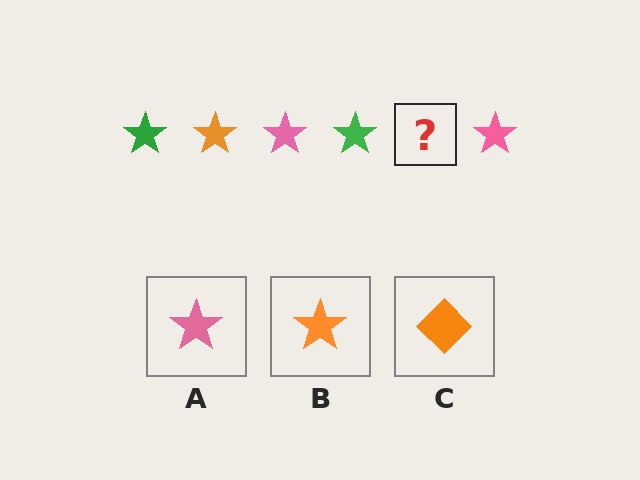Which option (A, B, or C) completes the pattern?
B.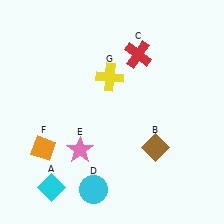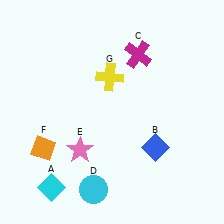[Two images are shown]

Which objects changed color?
B changed from brown to blue. C changed from red to magenta.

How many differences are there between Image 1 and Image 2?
There are 2 differences between the two images.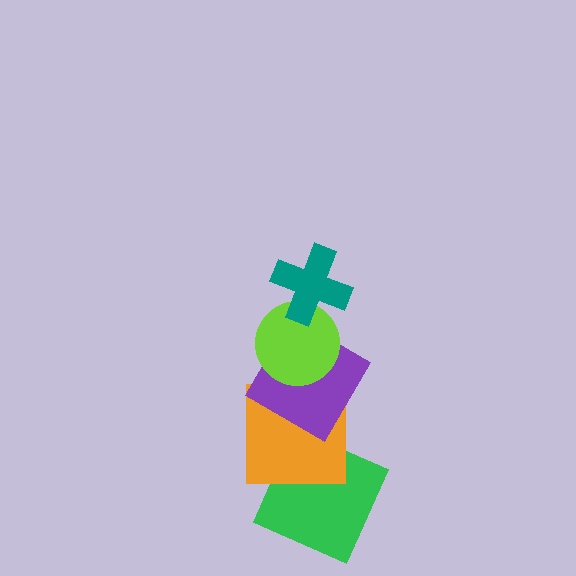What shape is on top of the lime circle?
The teal cross is on top of the lime circle.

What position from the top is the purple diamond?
The purple diamond is 3rd from the top.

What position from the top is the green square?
The green square is 5th from the top.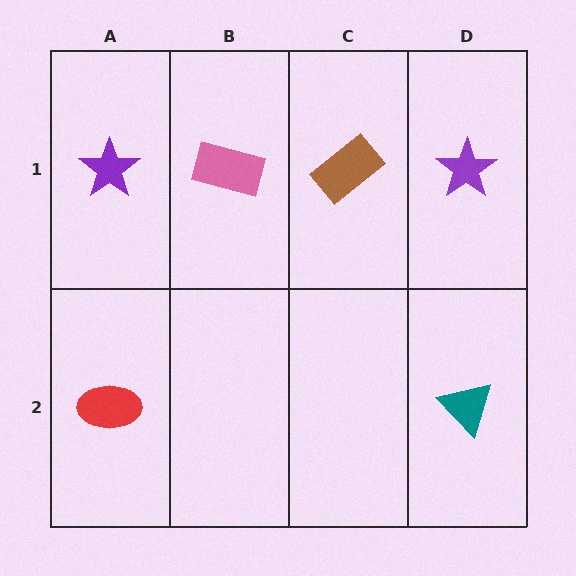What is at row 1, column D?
A purple star.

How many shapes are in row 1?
4 shapes.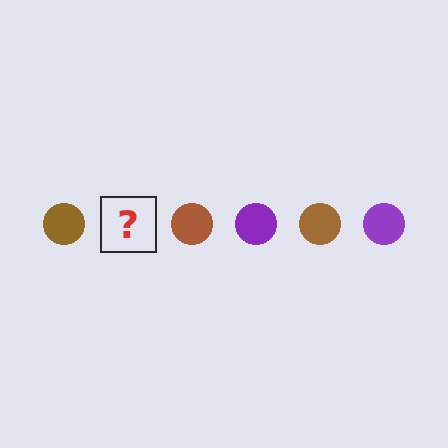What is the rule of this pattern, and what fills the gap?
The rule is that the pattern cycles through brown, purple circles. The gap should be filled with a purple circle.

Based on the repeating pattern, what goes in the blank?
The blank should be a purple circle.